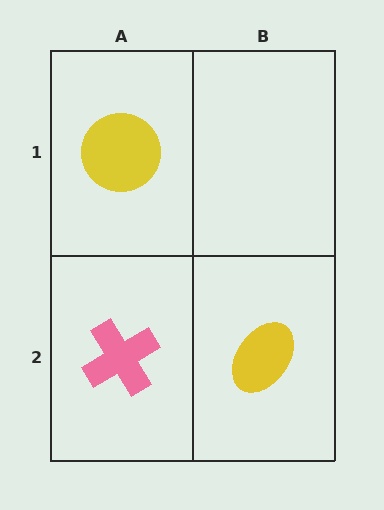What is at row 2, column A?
A pink cross.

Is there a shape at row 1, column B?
No, that cell is empty.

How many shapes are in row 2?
2 shapes.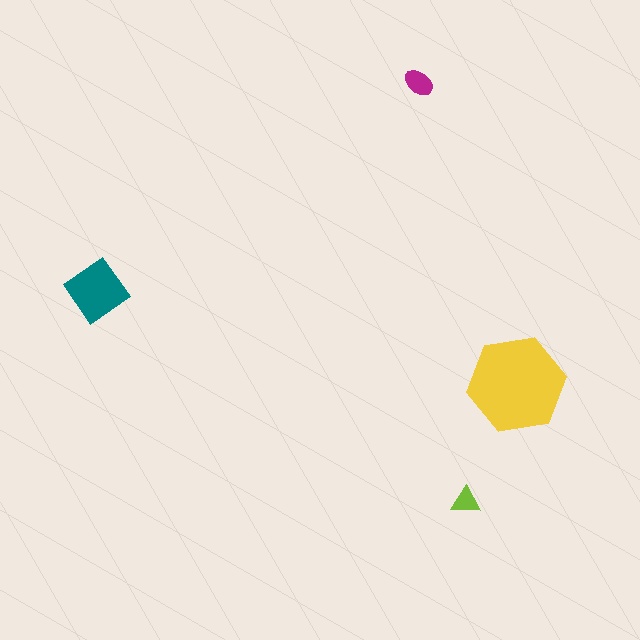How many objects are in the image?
There are 4 objects in the image.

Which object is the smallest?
The lime triangle.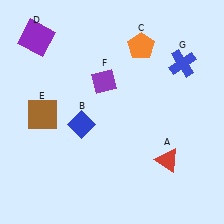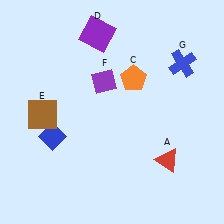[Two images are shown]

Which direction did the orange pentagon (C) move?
The orange pentagon (C) moved down.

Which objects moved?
The objects that moved are: the blue diamond (B), the orange pentagon (C), the purple square (D).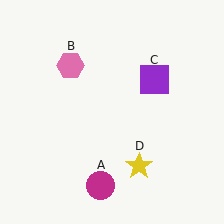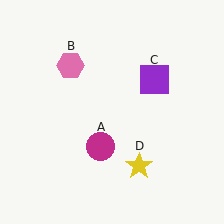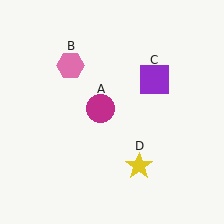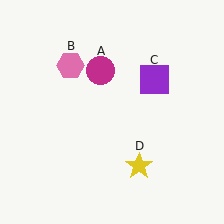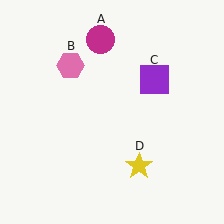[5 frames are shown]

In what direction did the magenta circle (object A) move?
The magenta circle (object A) moved up.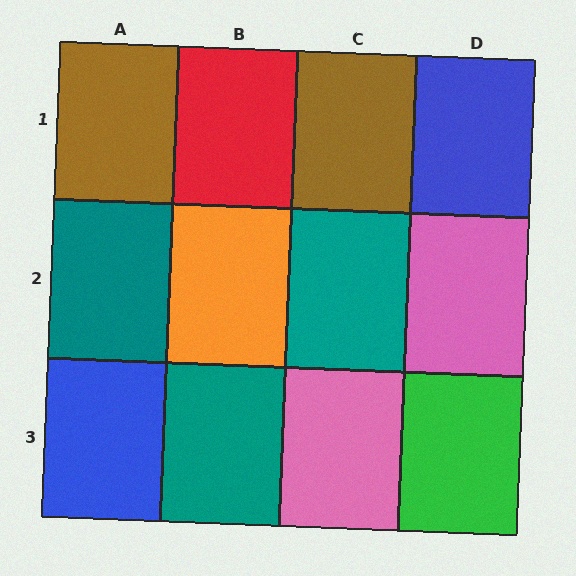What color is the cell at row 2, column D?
Pink.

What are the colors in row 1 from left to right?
Brown, red, brown, blue.